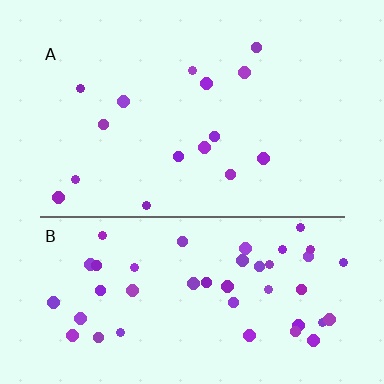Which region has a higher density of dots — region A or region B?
B (the bottom).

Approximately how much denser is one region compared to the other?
Approximately 3.1× — region B over region A.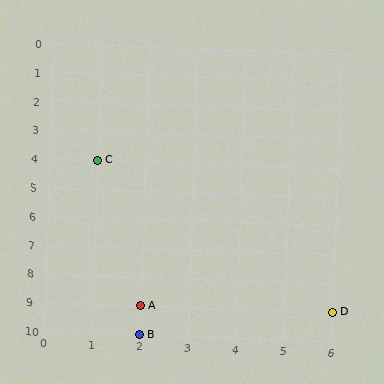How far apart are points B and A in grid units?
Points B and A are 1 row apart.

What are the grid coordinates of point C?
Point C is at grid coordinates (1, 4).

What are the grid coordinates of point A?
Point A is at grid coordinates (2, 9).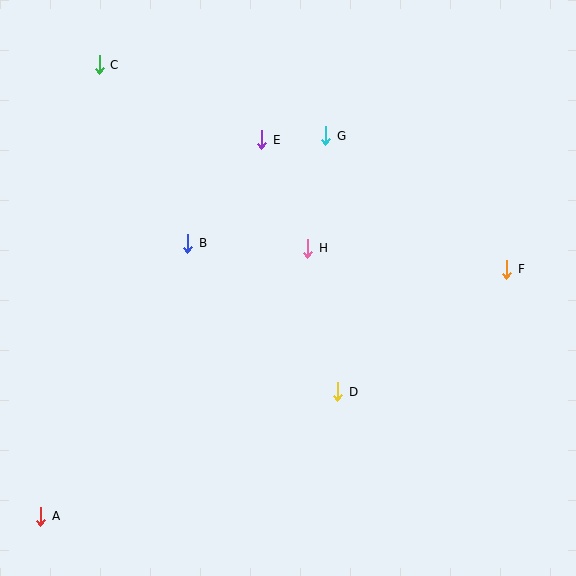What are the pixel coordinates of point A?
Point A is at (41, 516).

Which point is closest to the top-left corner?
Point C is closest to the top-left corner.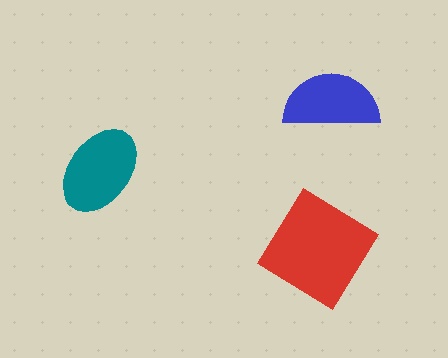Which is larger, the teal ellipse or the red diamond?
The red diamond.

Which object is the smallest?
The blue semicircle.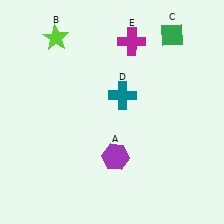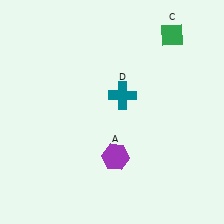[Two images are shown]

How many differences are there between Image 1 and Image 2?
There are 2 differences between the two images.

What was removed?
The magenta cross (E), the lime star (B) were removed in Image 2.